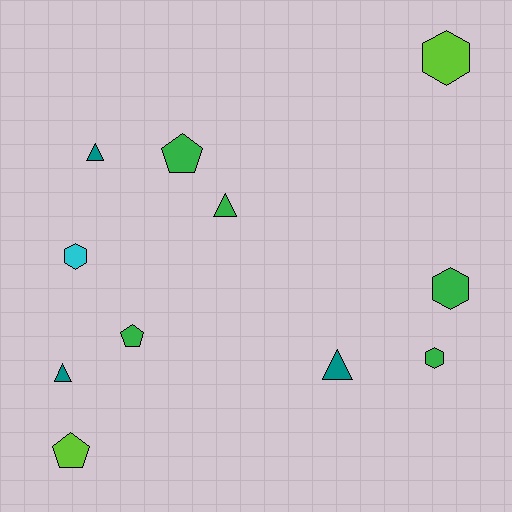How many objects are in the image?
There are 11 objects.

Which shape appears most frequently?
Hexagon, with 4 objects.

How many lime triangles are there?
There are no lime triangles.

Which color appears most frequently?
Green, with 5 objects.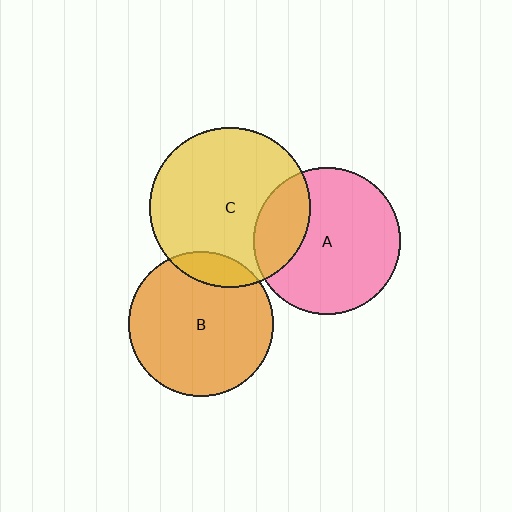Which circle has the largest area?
Circle C (yellow).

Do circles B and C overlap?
Yes.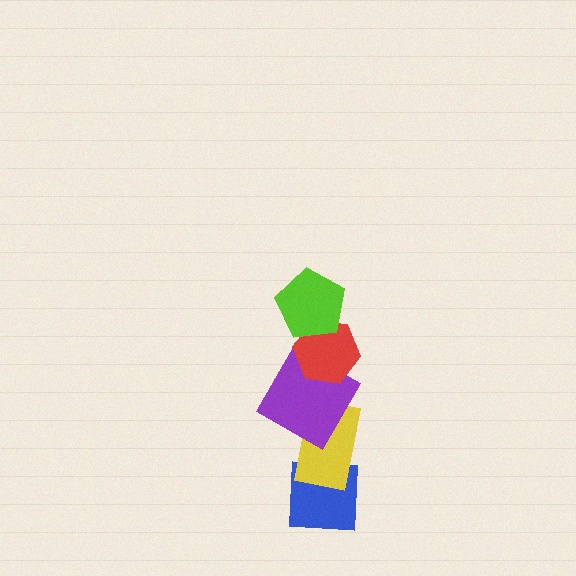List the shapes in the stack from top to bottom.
From top to bottom: the lime pentagon, the red hexagon, the purple square, the yellow rectangle, the blue square.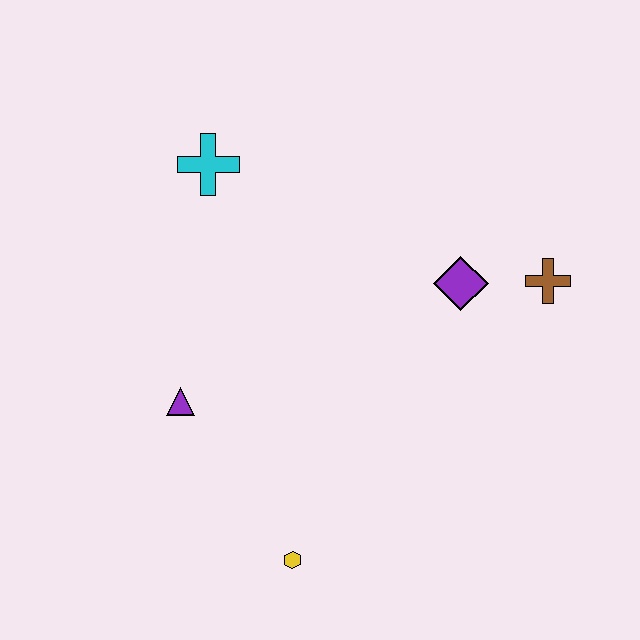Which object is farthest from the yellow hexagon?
The cyan cross is farthest from the yellow hexagon.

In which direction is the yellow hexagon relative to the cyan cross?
The yellow hexagon is below the cyan cross.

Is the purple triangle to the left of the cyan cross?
Yes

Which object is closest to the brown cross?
The purple diamond is closest to the brown cross.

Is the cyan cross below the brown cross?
No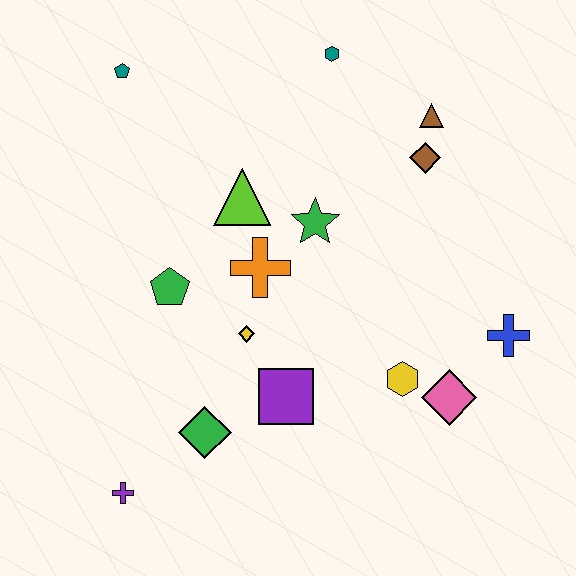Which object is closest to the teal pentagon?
The lime triangle is closest to the teal pentagon.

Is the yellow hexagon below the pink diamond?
No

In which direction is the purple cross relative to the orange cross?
The purple cross is below the orange cross.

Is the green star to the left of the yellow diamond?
No